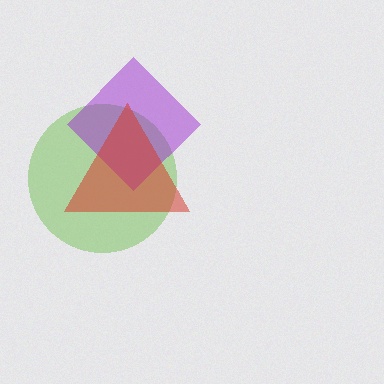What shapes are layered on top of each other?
The layered shapes are: a lime circle, a purple diamond, a red triangle.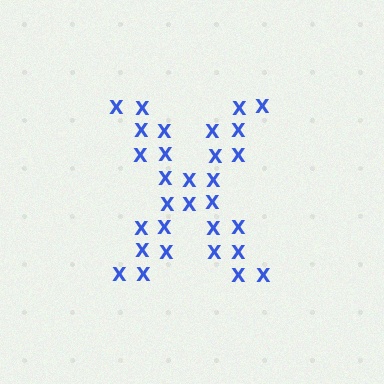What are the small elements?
The small elements are letter X's.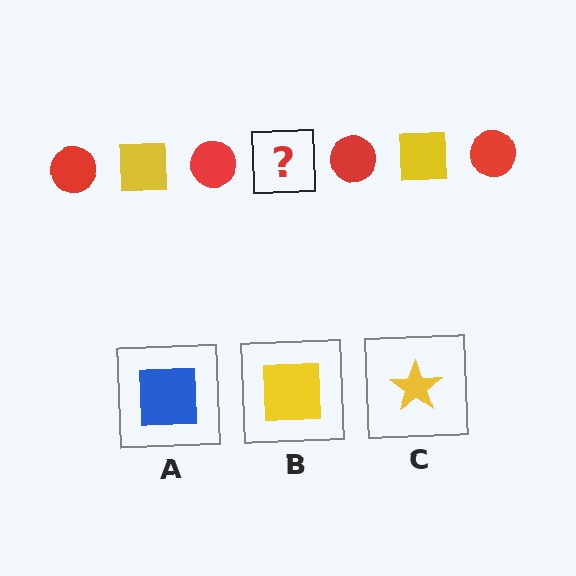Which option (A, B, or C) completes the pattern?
B.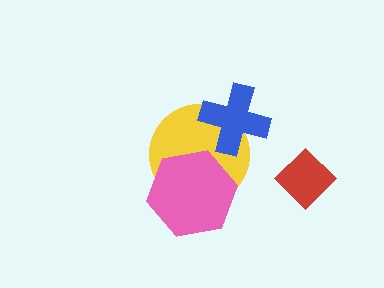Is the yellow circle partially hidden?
Yes, it is partially covered by another shape.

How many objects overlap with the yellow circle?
2 objects overlap with the yellow circle.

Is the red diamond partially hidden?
No, no other shape covers it.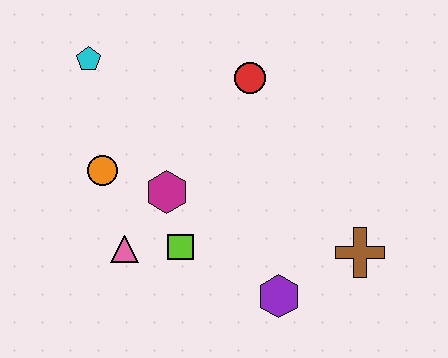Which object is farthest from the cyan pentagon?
The brown cross is farthest from the cyan pentagon.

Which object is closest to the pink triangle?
The lime square is closest to the pink triangle.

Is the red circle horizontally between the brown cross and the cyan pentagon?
Yes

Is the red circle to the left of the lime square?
No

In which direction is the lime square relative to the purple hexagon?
The lime square is to the left of the purple hexagon.